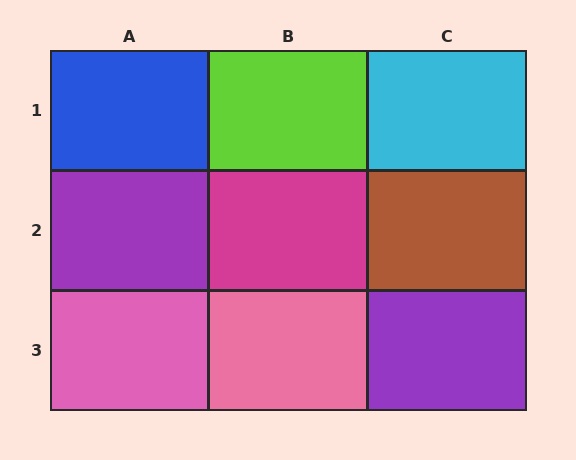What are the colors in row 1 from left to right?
Blue, lime, cyan.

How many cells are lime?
1 cell is lime.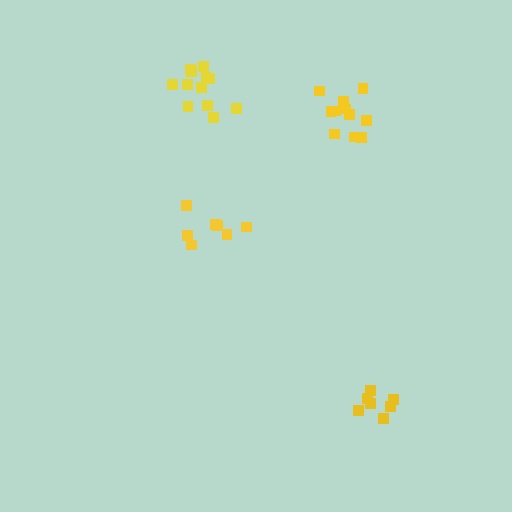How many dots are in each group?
Group 1: 7 dots, Group 2: 12 dots, Group 3: 11 dots, Group 4: 7 dots (37 total).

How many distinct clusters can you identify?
There are 4 distinct clusters.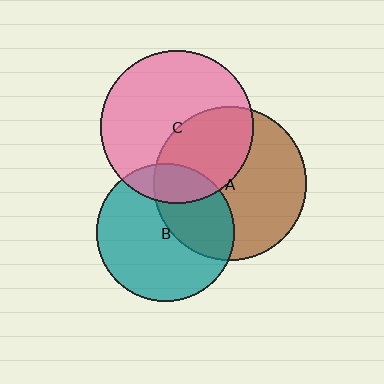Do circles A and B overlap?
Yes.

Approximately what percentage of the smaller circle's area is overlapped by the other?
Approximately 35%.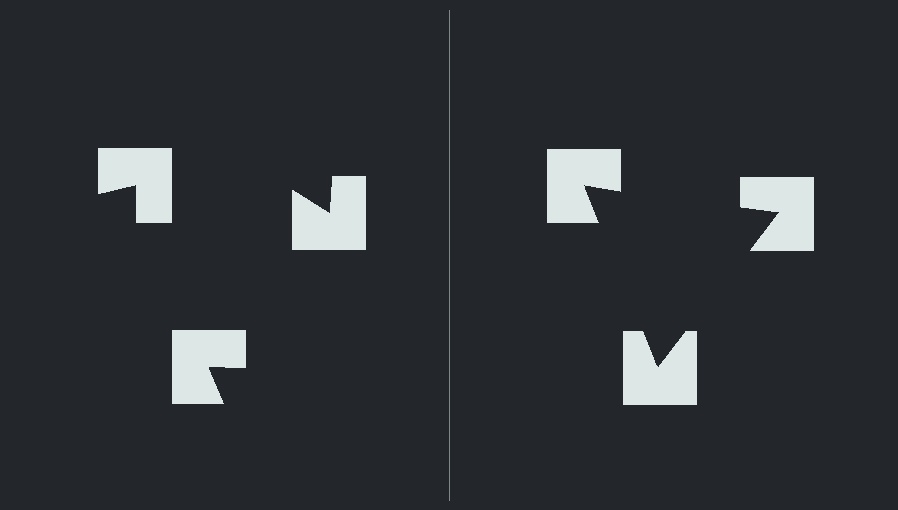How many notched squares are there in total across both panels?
6 — 3 on each side.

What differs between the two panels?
The notched squares are positioned identically on both sides; only the wedge orientations differ. On the right they align to a triangle; on the left they are misaligned.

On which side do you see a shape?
An illusory triangle appears on the right side. On the left side the wedge cuts are rotated, so no coherent shape forms.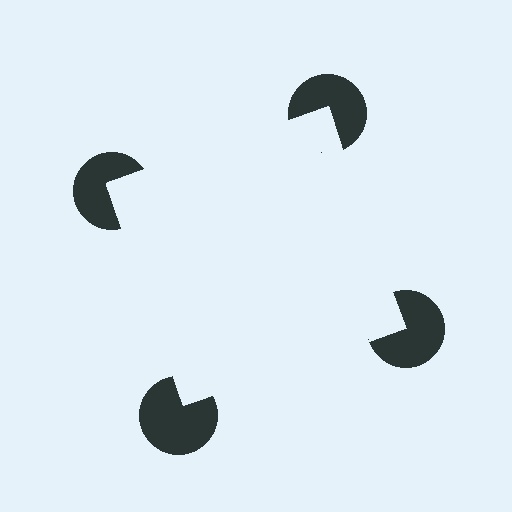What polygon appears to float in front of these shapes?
An illusory square — its edges are inferred from the aligned wedge cuts in the pac-man discs, not physically drawn.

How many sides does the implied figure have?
4 sides.